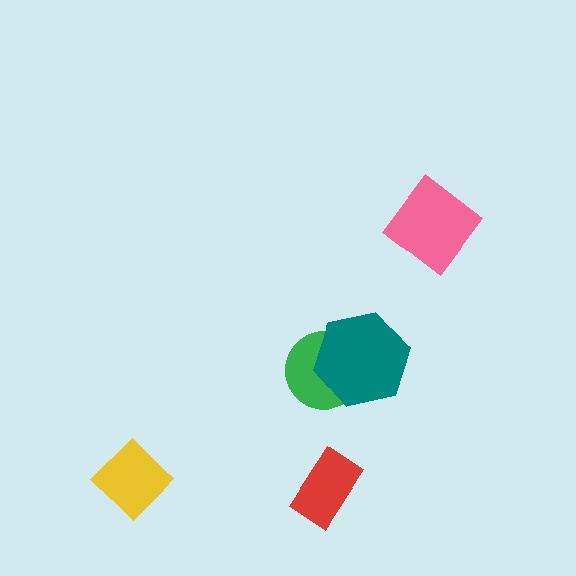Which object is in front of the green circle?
The teal hexagon is in front of the green circle.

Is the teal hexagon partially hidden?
No, no other shape covers it.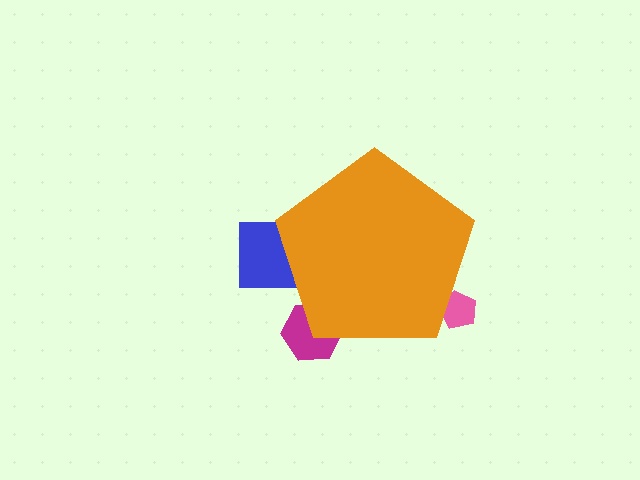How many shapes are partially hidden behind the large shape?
3 shapes are partially hidden.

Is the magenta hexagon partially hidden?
Yes, the magenta hexagon is partially hidden behind the orange pentagon.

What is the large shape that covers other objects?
An orange pentagon.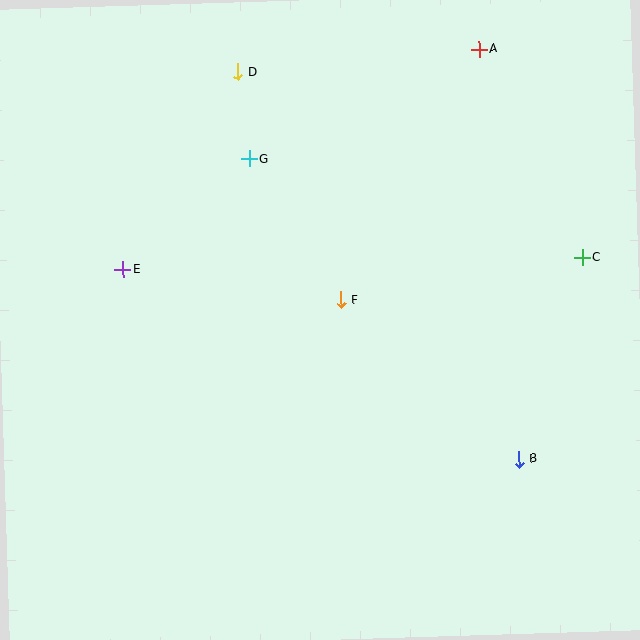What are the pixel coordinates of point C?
Point C is at (582, 258).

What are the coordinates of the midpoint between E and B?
The midpoint between E and B is at (321, 364).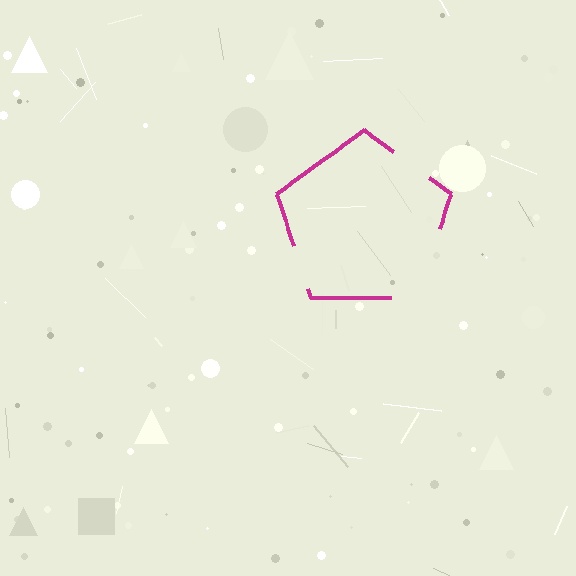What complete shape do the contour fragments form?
The contour fragments form a pentagon.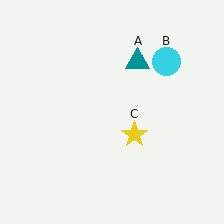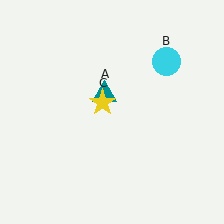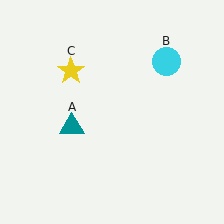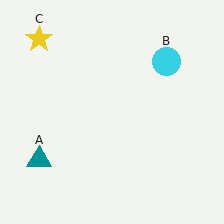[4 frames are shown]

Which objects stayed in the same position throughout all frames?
Cyan circle (object B) remained stationary.